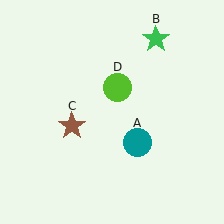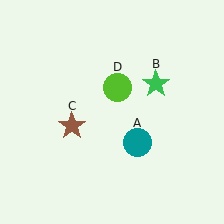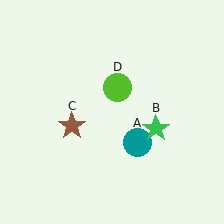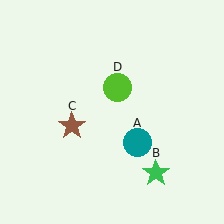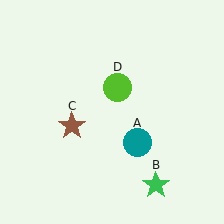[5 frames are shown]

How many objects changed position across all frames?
1 object changed position: green star (object B).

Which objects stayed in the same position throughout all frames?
Teal circle (object A) and brown star (object C) and lime circle (object D) remained stationary.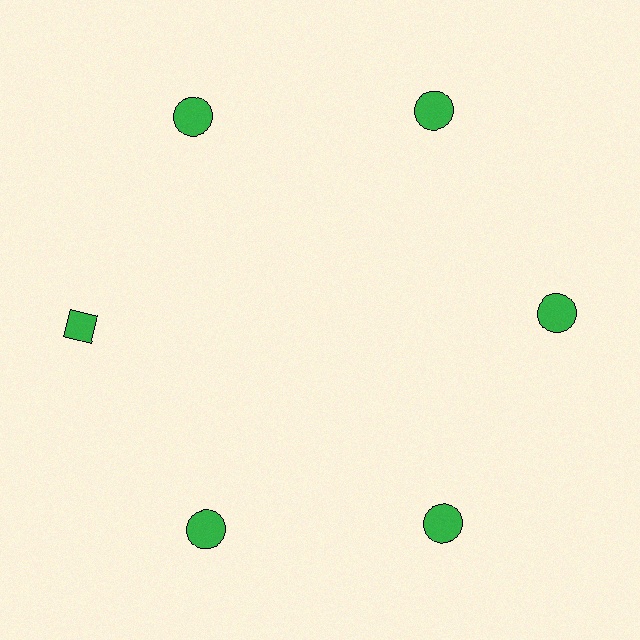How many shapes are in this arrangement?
There are 6 shapes arranged in a ring pattern.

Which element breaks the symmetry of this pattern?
The green diamond at roughly the 9 o'clock position breaks the symmetry. All other shapes are green circles.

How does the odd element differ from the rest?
It has a different shape: diamond instead of circle.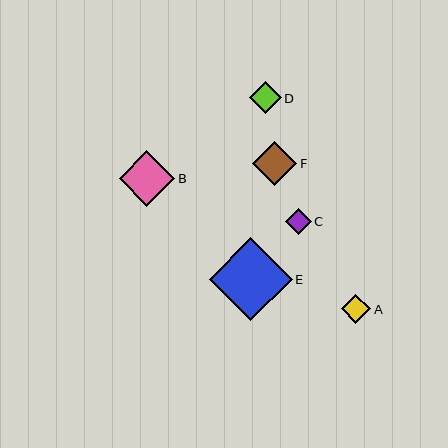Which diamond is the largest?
Diamond E is the largest with a size of approximately 82 pixels.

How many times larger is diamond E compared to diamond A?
Diamond E is approximately 2.8 times the size of diamond A.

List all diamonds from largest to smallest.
From largest to smallest: E, B, F, D, A, C.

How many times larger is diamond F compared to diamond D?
Diamond F is approximately 1.4 times the size of diamond D.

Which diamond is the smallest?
Diamond C is the smallest with a size of approximately 25 pixels.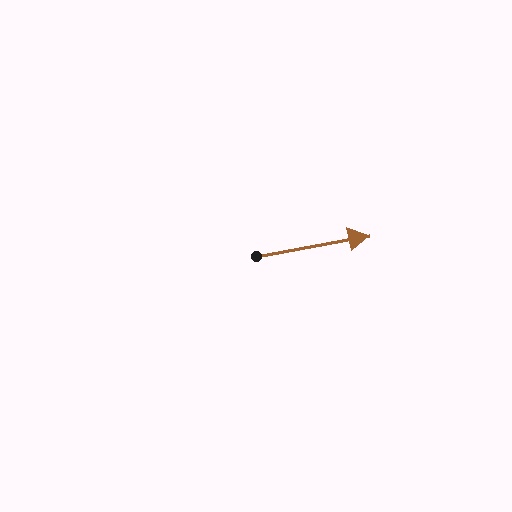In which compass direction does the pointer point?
East.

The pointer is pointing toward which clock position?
Roughly 3 o'clock.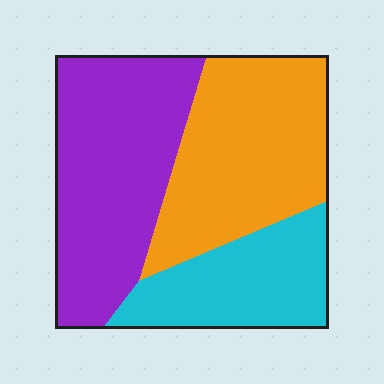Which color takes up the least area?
Cyan, at roughly 25%.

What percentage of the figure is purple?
Purple covers 40% of the figure.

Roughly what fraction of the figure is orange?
Orange covers 37% of the figure.